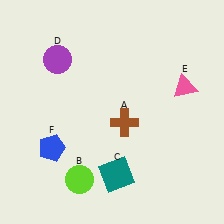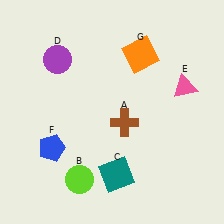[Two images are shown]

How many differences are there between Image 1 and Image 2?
There is 1 difference between the two images.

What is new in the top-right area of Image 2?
An orange square (G) was added in the top-right area of Image 2.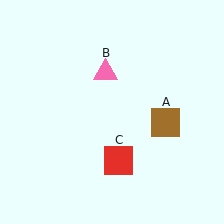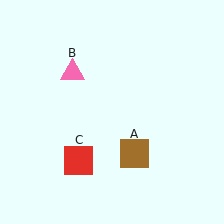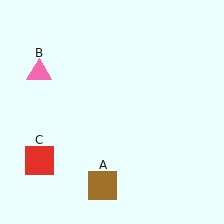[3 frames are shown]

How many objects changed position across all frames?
3 objects changed position: brown square (object A), pink triangle (object B), red square (object C).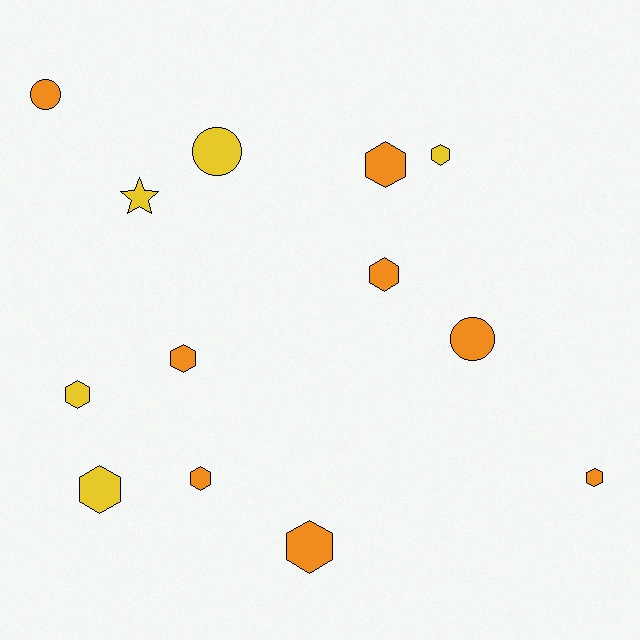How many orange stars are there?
There are no orange stars.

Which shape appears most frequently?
Hexagon, with 9 objects.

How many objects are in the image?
There are 13 objects.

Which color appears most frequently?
Orange, with 8 objects.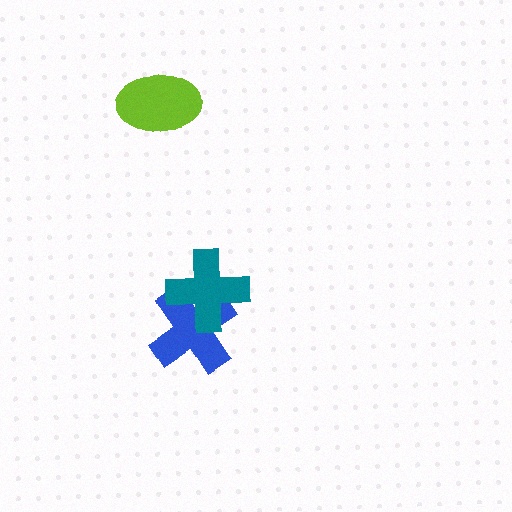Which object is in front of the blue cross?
The teal cross is in front of the blue cross.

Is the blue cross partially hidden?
Yes, it is partially covered by another shape.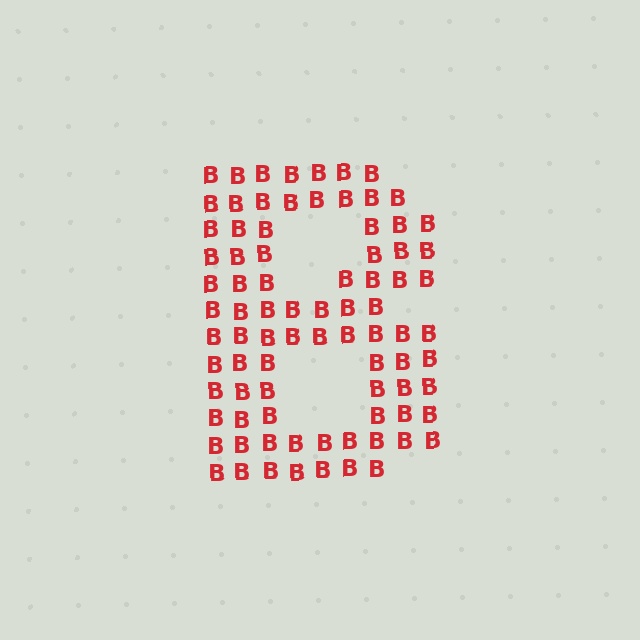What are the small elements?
The small elements are letter B's.